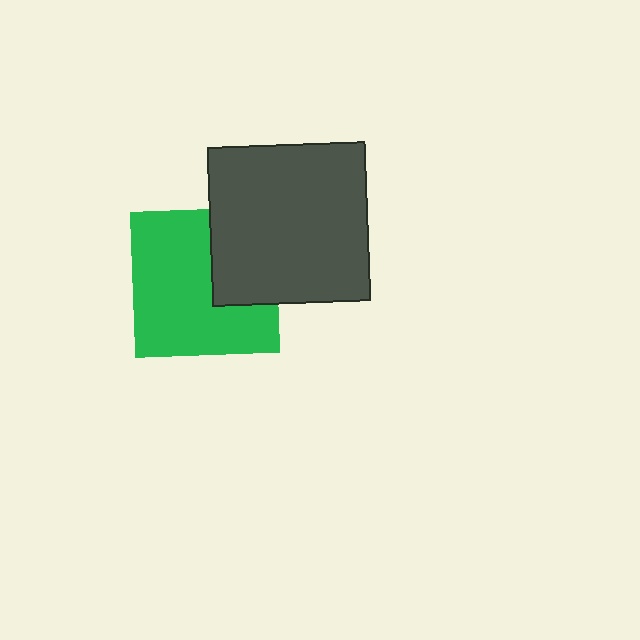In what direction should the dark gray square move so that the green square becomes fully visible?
The dark gray square should move right. That is the shortest direction to clear the overlap and leave the green square fully visible.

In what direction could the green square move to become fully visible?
The green square could move left. That would shift it out from behind the dark gray square entirely.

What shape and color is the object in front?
The object in front is a dark gray square.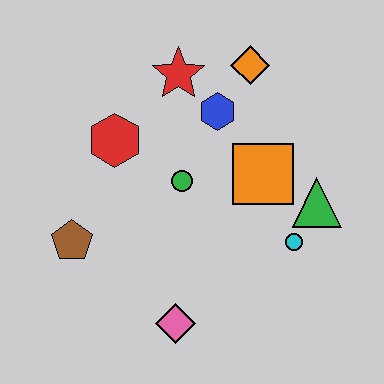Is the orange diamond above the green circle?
Yes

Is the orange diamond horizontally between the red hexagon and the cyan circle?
Yes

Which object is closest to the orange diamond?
The blue hexagon is closest to the orange diamond.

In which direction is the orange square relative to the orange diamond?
The orange square is below the orange diamond.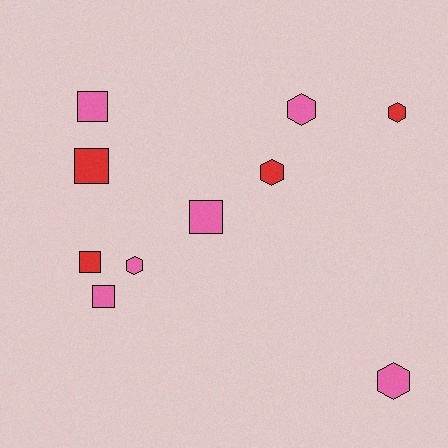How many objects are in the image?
There are 10 objects.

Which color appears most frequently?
Pink, with 6 objects.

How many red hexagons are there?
There are 2 red hexagons.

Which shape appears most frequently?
Square, with 5 objects.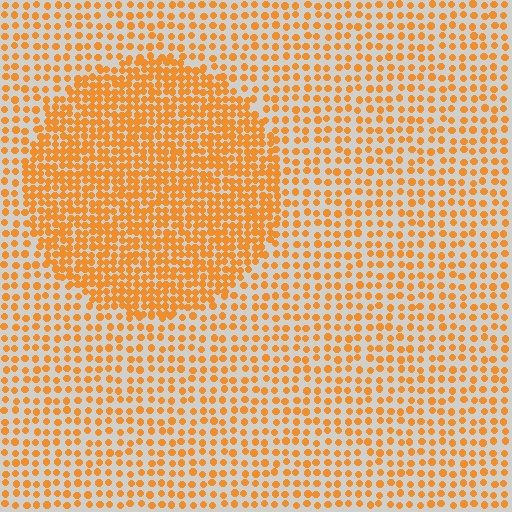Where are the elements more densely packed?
The elements are more densely packed inside the circle boundary.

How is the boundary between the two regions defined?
The boundary is defined by a change in element density (approximately 2.0x ratio). All elements are the same color, size, and shape.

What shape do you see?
I see a circle.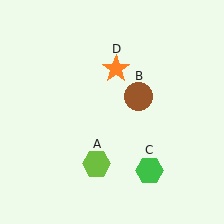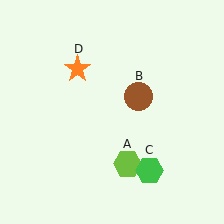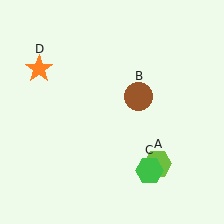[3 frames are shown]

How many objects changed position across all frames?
2 objects changed position: lime hexagon (object A), orange star (object D).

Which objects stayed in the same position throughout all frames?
Brown circle (object B) and green hexagon (object C) remained stationary.